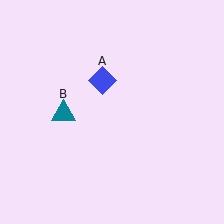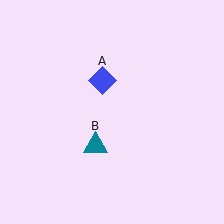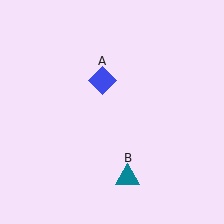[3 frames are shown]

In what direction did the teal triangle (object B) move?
The teal triangle (object B) moved down and to the right.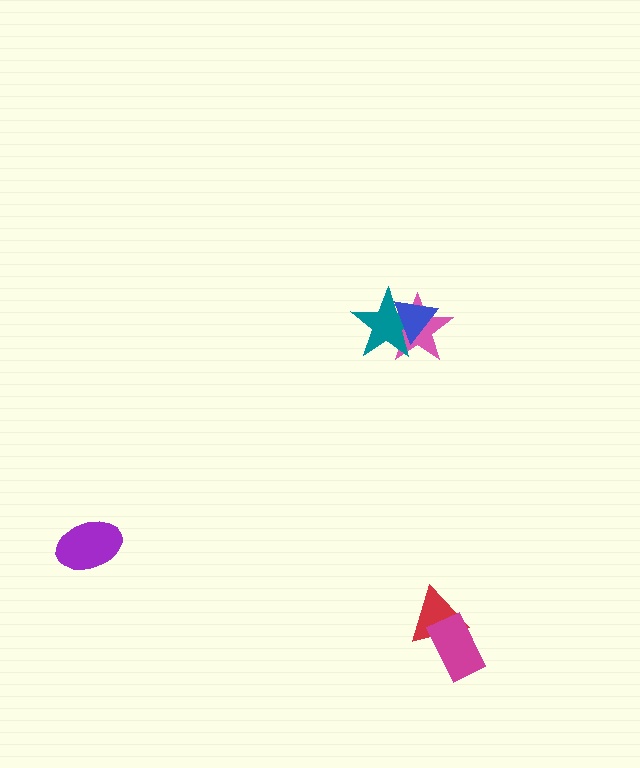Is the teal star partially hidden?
Yes, it is partially covered by another shape.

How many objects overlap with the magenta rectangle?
1 object overlaps with the magenta rectangle.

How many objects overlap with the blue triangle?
2 objects overlap with the blue triangle.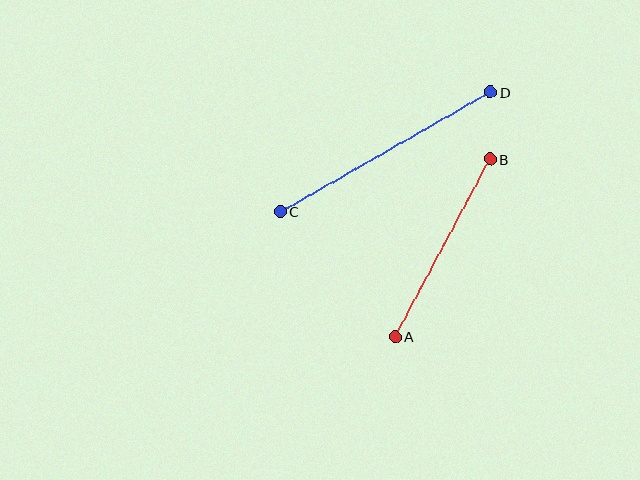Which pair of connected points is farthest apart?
Points C and D are farthest apart.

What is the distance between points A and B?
The distance is approximately 201 pixels.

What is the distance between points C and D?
The distance is approximately 241 pixels.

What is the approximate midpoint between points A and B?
The midpoint is at approximately (443, 248) pixels.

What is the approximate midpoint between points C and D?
The midpoint is at approximately (386, 152) pixels.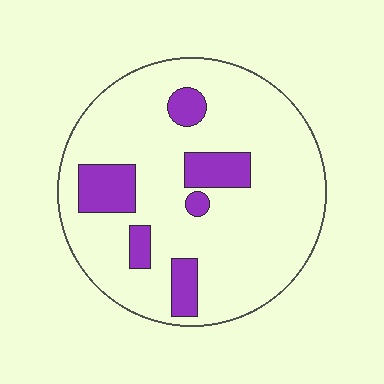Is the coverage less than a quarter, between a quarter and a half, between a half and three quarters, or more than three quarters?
Less than a quarter.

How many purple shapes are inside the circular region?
6.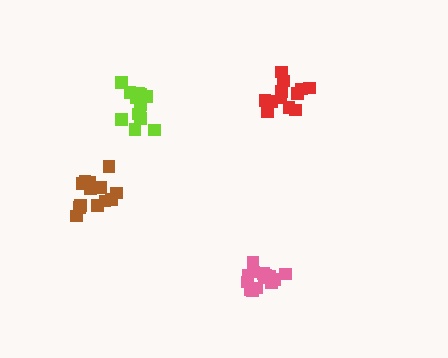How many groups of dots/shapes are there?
There are 4 groups.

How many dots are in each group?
Group 1: 13 dots, Group 2: 12 dots, Group 3: 13 dots, Group 4: 14 dots (52 total).